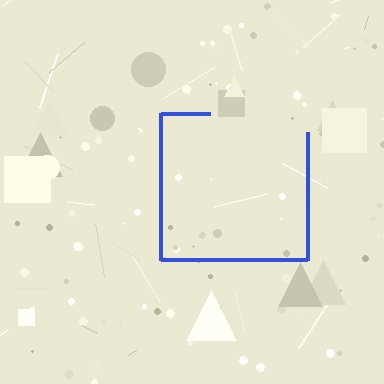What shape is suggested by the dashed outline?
The dashed outline suggests a square.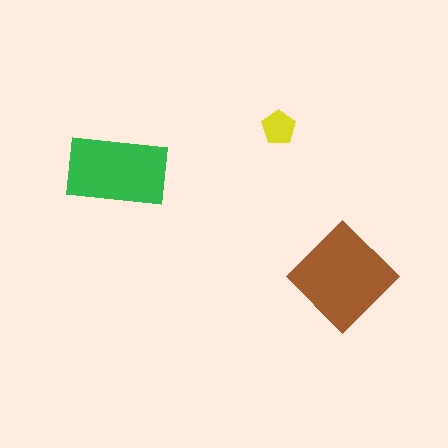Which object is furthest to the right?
The brown diamond is rightmost.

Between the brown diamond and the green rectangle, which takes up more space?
The brown diamond.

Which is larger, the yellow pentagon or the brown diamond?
The brown diamond.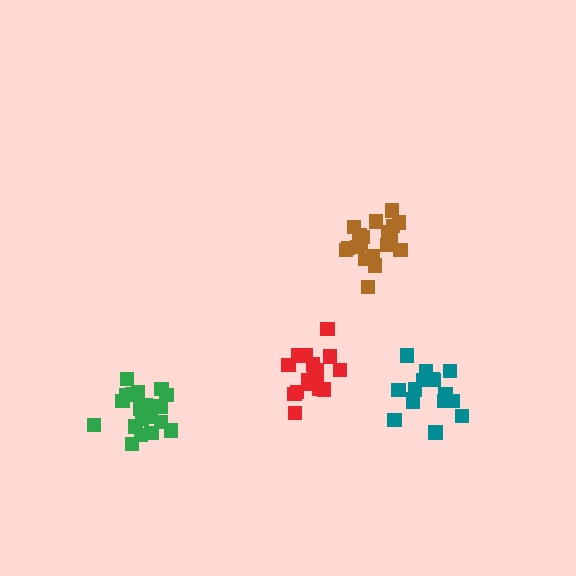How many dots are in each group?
Group 1: 19 dots, Group 2: 18 dots, Group 3: 21 dots, Group 4: 16 dots (74 total).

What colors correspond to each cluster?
The clusters are colored: brown, red, green, teal.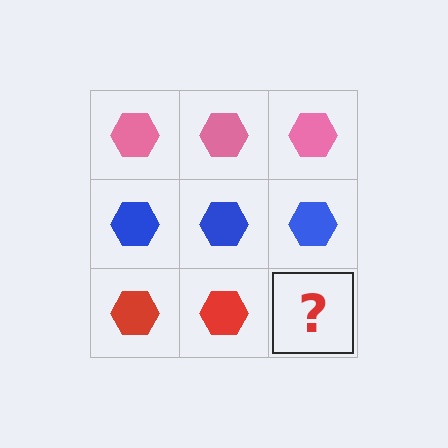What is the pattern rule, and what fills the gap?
The rule is that each row has a consistent color. The gap should be filled with a red hexagon.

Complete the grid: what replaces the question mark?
The question mark should be replaced with a red hexagon.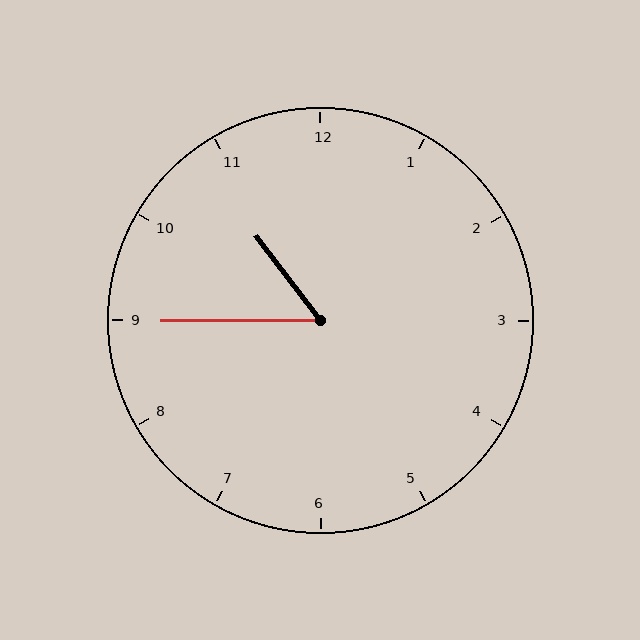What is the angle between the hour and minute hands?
Approximately 52 degrees.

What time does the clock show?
10:45.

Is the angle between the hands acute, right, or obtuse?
It is acute.